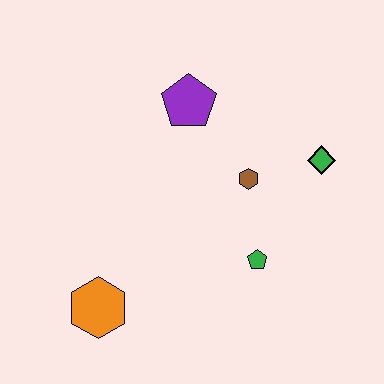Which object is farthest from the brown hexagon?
The orange hexagon is farthest from the brown hexagon.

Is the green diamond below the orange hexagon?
No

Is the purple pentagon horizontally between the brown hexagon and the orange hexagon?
Yes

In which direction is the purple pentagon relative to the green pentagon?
The purple pentagon is above the green pentagon.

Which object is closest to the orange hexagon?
The green pentagon is closest to the orange hexagon.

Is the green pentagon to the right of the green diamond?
No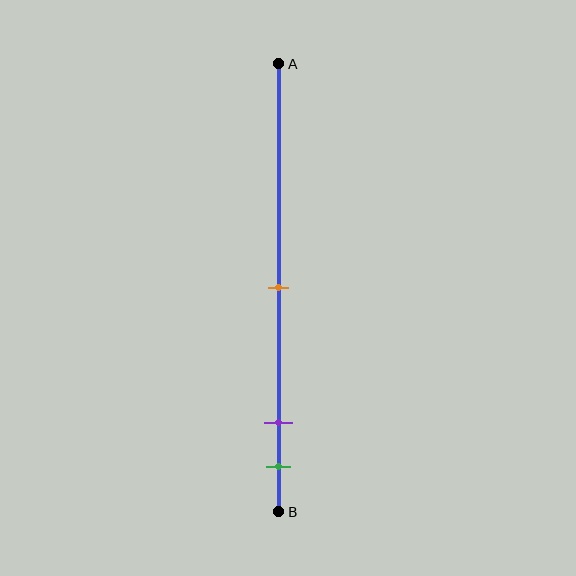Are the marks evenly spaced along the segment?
No, the marks are not evenly spaced.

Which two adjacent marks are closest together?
The purple and green marks are the closest adjacent pair.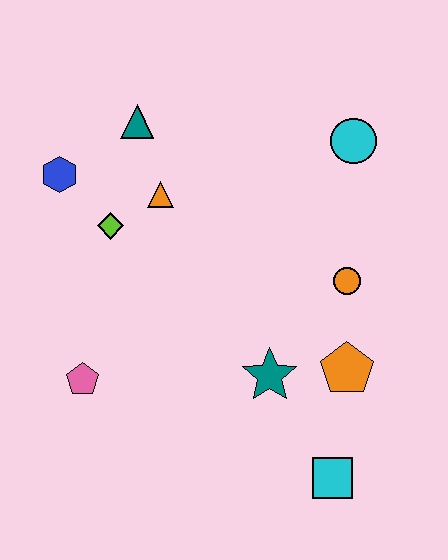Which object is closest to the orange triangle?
The lime diamond is closest to the orange triangle.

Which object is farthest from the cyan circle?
The pink pentagon is farthest from the cyan circle.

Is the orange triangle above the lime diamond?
Yes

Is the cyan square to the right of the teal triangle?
Yes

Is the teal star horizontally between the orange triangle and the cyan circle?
Yes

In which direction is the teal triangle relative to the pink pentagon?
The teal triangle is above the pink pentagon.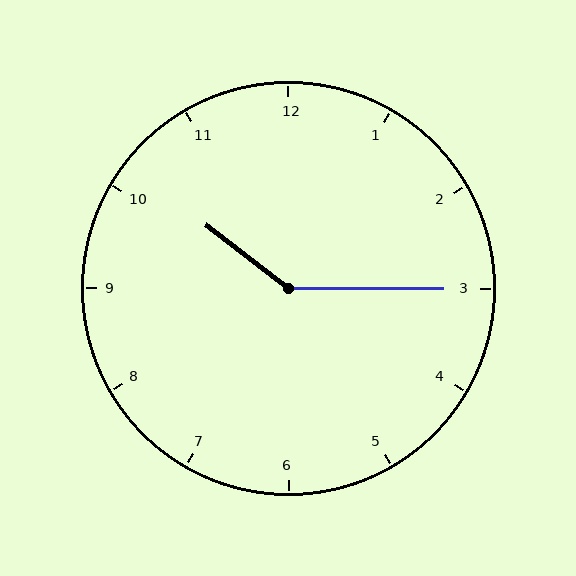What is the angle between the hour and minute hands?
Approximately 142 degrees.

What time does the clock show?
10:15.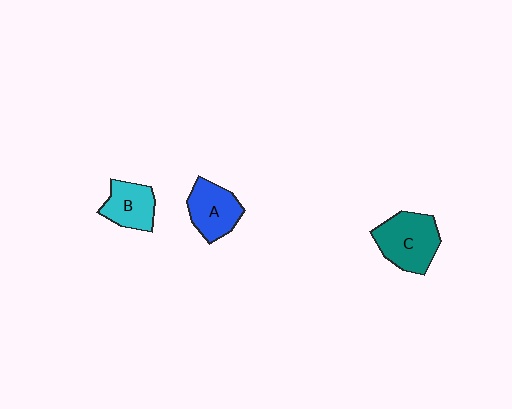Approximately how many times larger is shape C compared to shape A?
Approximately 1.3 times.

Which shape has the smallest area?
Shape B (cyan).